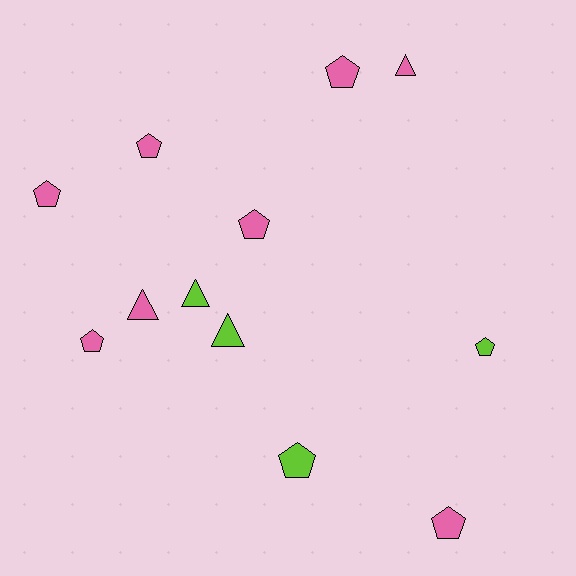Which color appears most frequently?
Pink, with 8 objects.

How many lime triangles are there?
There are 2 lime triangles.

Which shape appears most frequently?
Pentagon, with 8 objects.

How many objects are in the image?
There are 12 objects.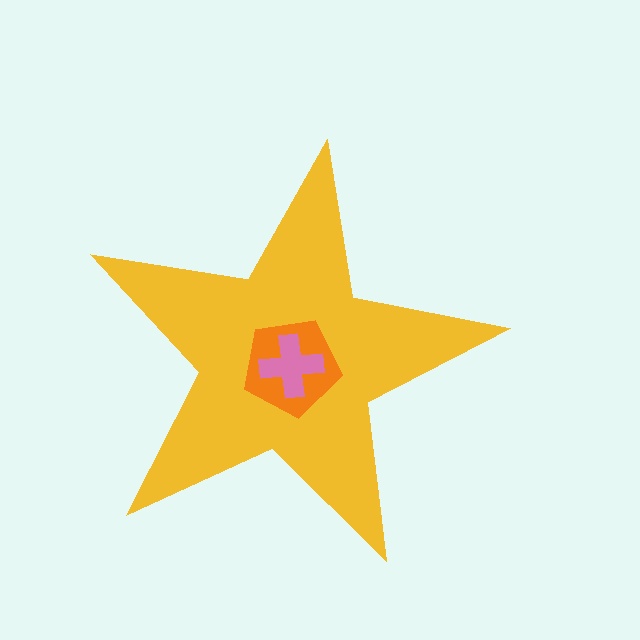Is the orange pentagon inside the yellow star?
Yes.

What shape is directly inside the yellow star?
The orange pentagon.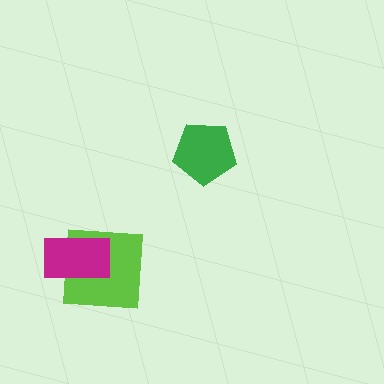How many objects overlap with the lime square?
1 object overlaps with the lime square.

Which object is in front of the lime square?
The magenta rectangle is in front of the lime square.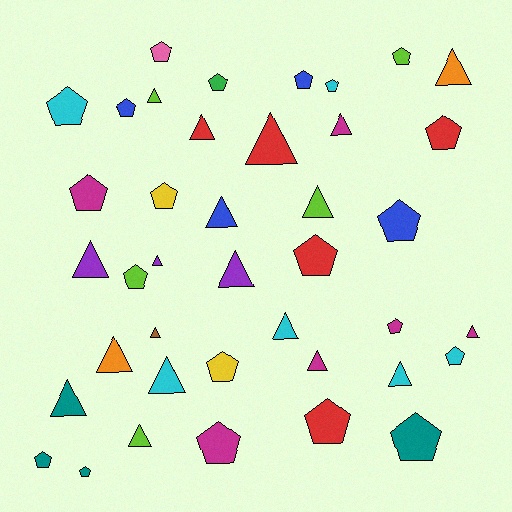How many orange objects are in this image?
There are 2 orange objects.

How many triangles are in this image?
There are 19 triangles.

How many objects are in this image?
There are 40 objects.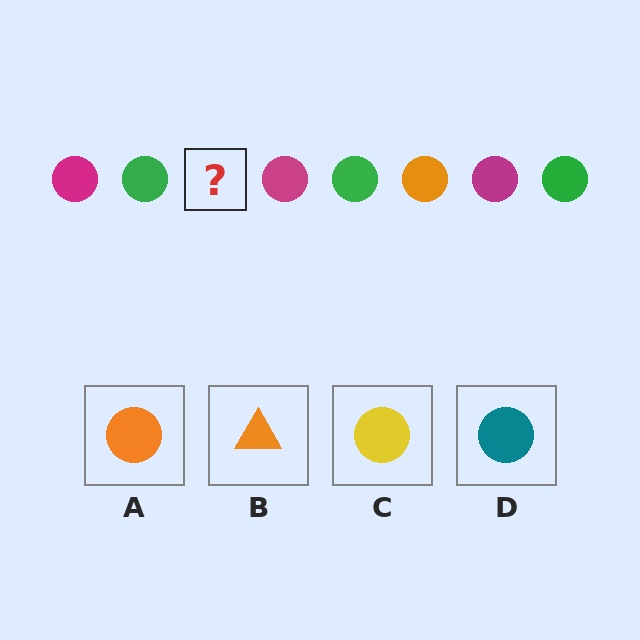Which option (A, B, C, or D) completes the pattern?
A.